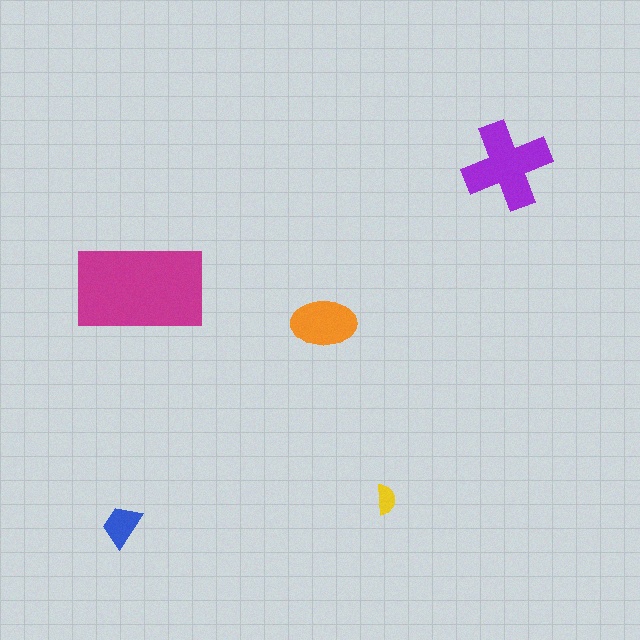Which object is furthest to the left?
The blue trapezoid is leftmost.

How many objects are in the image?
There are 5 objects in the image.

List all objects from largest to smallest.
The magenta rectangle, the purple cross, the orange ellipse, the blue trapezoid, the yellow semicircle.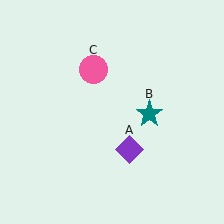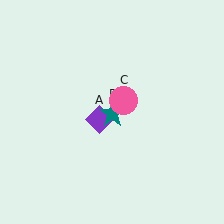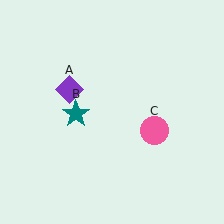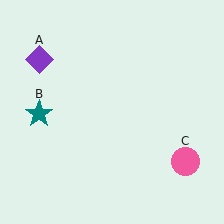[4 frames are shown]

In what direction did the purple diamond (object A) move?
The purple diamond (object A) moved up and to the left.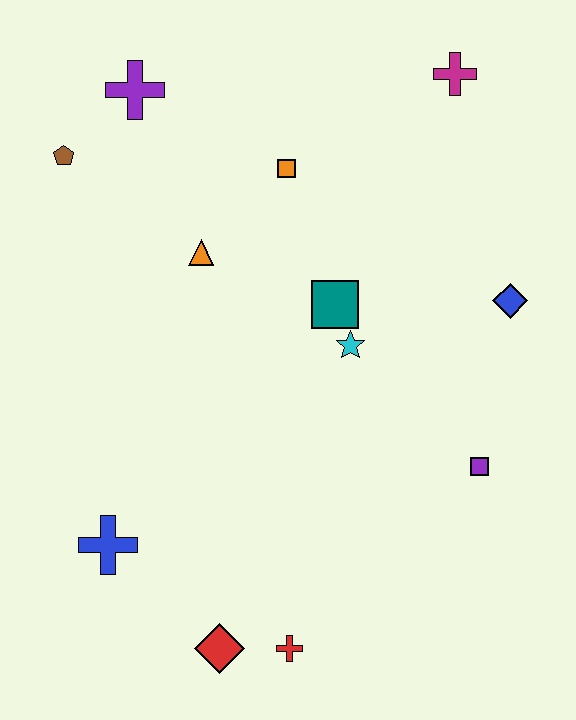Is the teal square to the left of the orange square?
No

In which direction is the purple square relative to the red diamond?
The purple square is to the right of the red diamond.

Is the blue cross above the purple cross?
No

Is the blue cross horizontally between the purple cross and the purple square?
No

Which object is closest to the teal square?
The cyan star is closest to the teal square.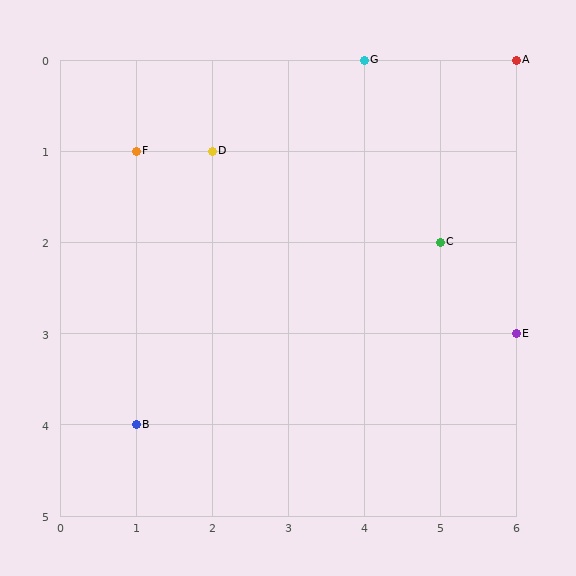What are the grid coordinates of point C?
Point C is at grid coordinates (5, 2).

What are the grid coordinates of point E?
Point E is at grid coordinates (6, 3).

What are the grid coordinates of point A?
Point A is at grid coordinates (6, 0).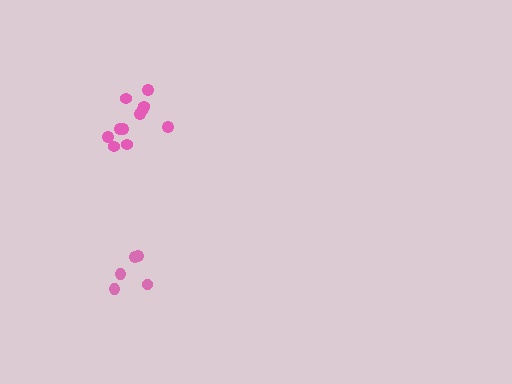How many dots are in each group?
Group 1: 11 dots, Group 2: 5 dots (16 total).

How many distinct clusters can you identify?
There are 2 distinct clusters.